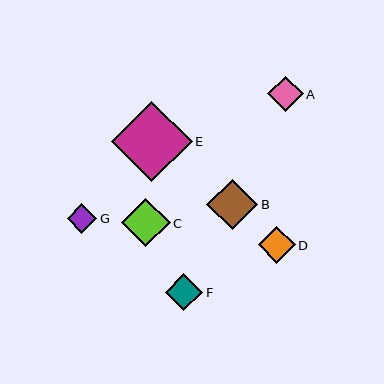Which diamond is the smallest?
Diamond G is the smallest with a size of approximately 29 pixels.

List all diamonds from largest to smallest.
From largest to smallest: E, B, C, F, D, A, G.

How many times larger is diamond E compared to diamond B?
Diamond E is approximately 1.6 times the size of diamond B.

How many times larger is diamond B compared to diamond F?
Diamond B is approximately 1.4 times the size of diamond F.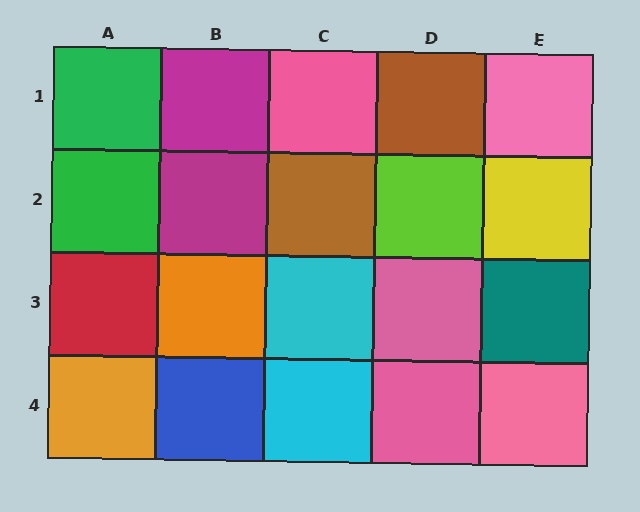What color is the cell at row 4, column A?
Orange.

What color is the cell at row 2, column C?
Brown.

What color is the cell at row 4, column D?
Pink.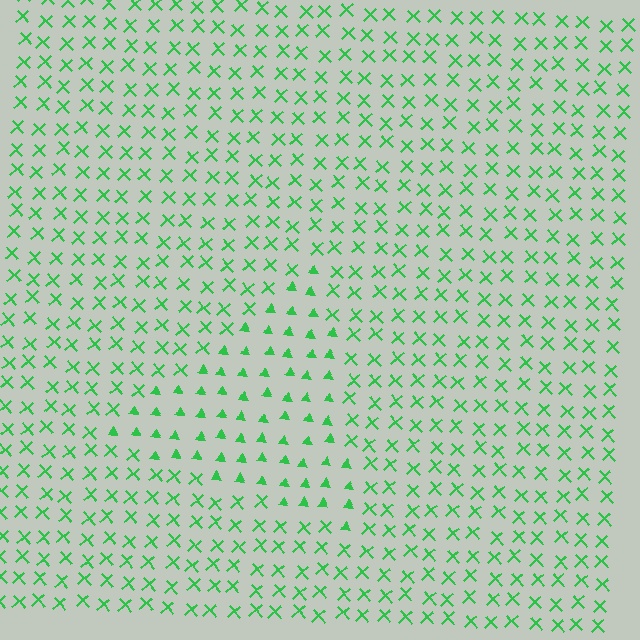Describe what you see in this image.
The image is filled with small green elements arranged in a uniform grid. A triangle-shaped region contains triangles, while the surrounding area contains X marks. The boundary is defined purely by the change in element shape.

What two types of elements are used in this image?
The image uses triangles inside the triangle region and X marks outside it.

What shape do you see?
I see a triangle.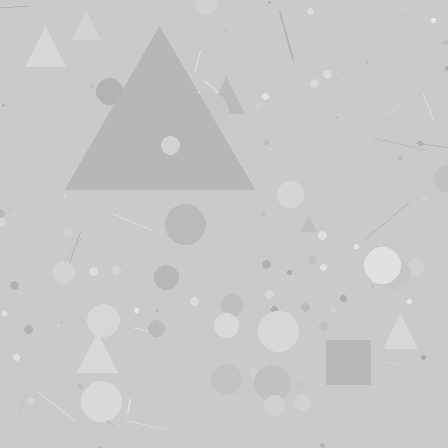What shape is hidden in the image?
A triangle is hidden in the image.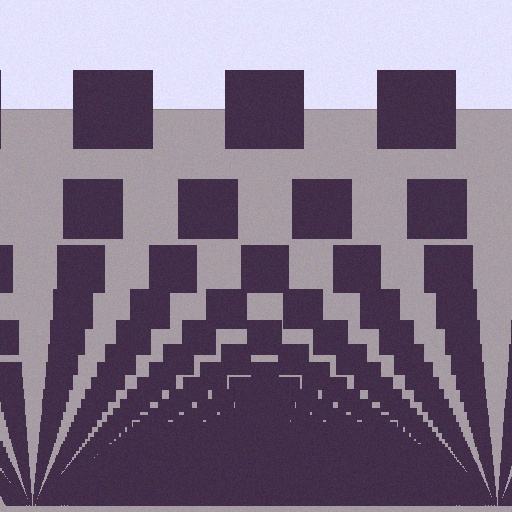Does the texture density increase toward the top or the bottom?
Density increases toward the bottom.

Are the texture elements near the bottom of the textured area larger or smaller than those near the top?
Smaller. The gradient is inverted — elements near the bottom are smaller and denser.